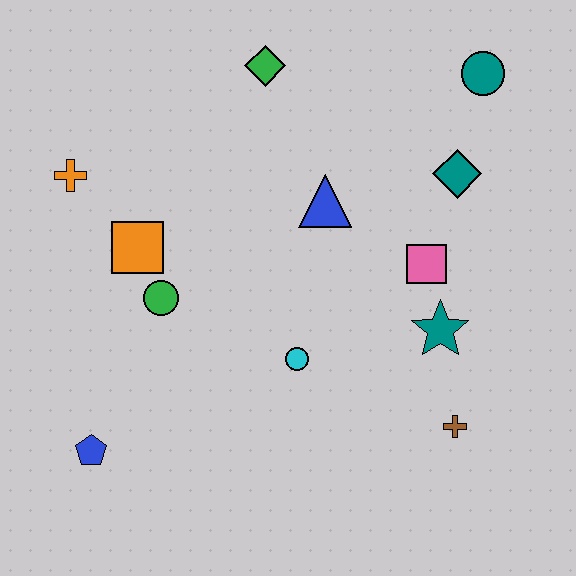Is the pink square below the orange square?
Yes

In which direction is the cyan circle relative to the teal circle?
The cyan circle is below the teal circle.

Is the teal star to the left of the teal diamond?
Yes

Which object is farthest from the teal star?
The orange cross is farthest from the teal star.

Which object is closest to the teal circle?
The teal diamond is closest to the teal circle.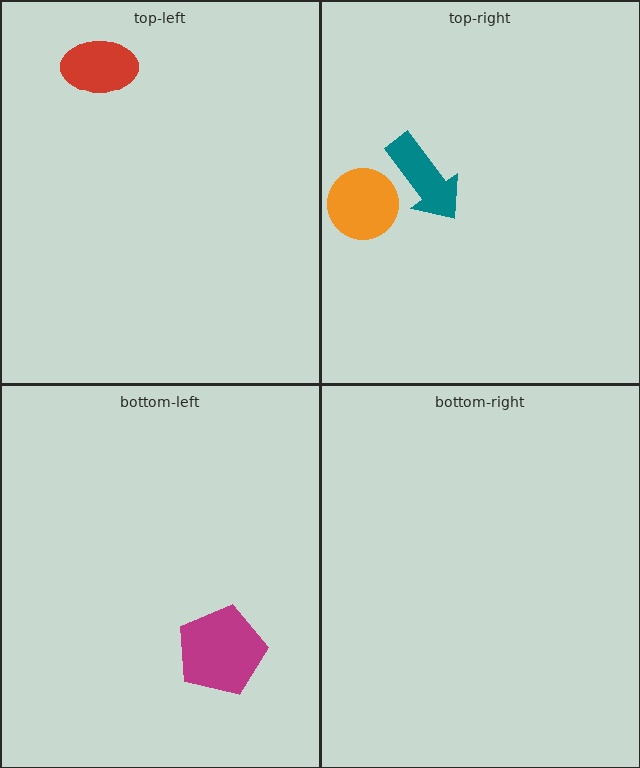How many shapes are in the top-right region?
2.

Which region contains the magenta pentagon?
The bottom-left region.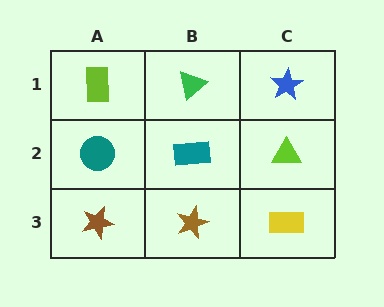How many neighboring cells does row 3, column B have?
3.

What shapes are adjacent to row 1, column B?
A teal rectangle (row 2, column B), a lime rectangle (row 1, column A), a blue star (row 1, column C).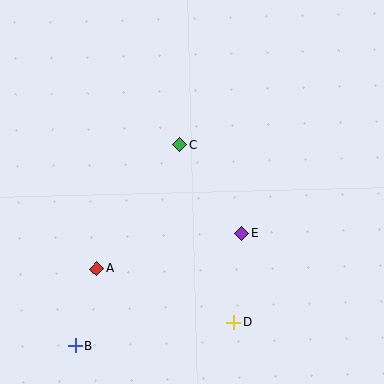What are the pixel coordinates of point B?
Point B is at (75, 346).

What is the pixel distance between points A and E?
The distance between A and E is 149 pixels.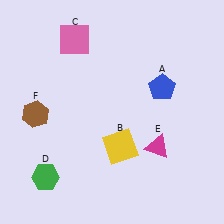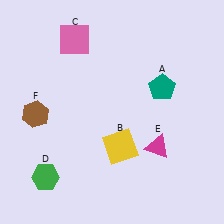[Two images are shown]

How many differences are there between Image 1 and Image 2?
There is 1 difference between the two images.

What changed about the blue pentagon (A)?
In Image 1, A is blue. In Image 2, it changed to teal.